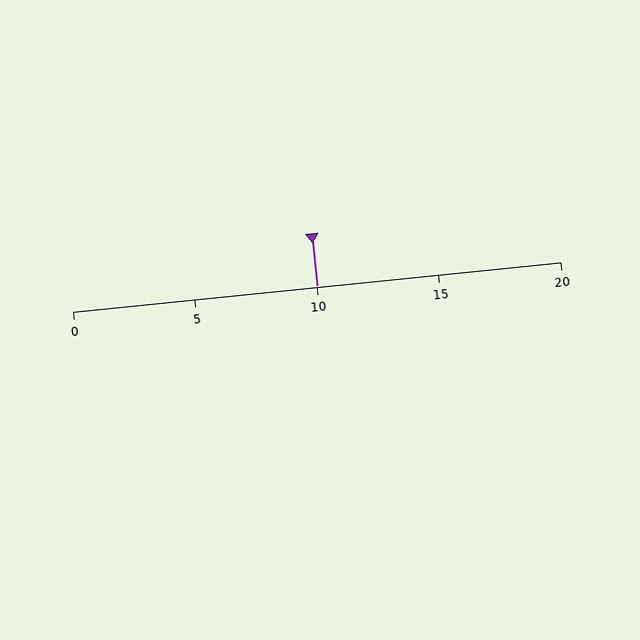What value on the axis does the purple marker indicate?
The marker indicates approximately 10.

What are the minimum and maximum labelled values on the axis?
The axis runs from 0 to 20.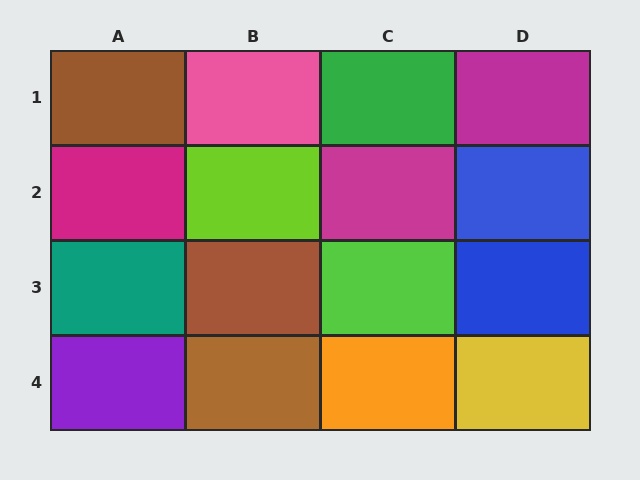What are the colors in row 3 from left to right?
Teal, brown, lime, blue.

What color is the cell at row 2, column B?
Lime.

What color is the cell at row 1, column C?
Green.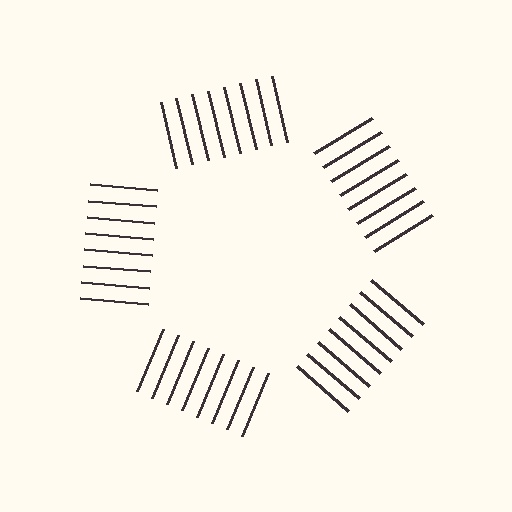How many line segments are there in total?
40 — 8 along each of the 5 edges.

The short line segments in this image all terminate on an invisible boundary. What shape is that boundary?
An illusory pentagon — the line segments terminate on its edges but no continuous stroke is drawn.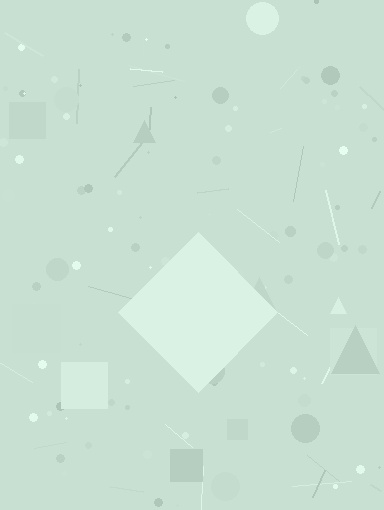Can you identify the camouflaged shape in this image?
The camouflaged shape is a diamond.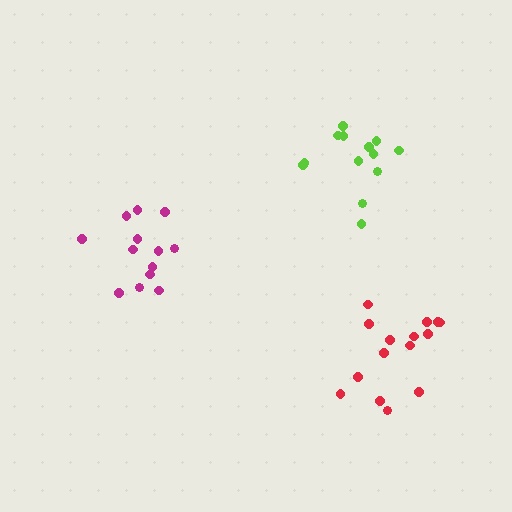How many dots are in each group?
Group 1: 15 dots, Group 2: 13 dots, Group 3: 13 dots (41 total).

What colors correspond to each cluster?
The clusters are colored: red, magenta, lime.